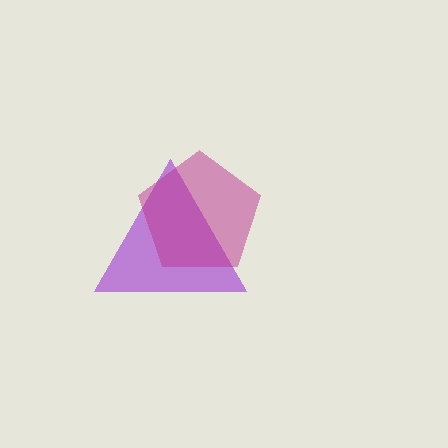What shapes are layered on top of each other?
The layered shapes are: a purple triangle, a magenta pentagon.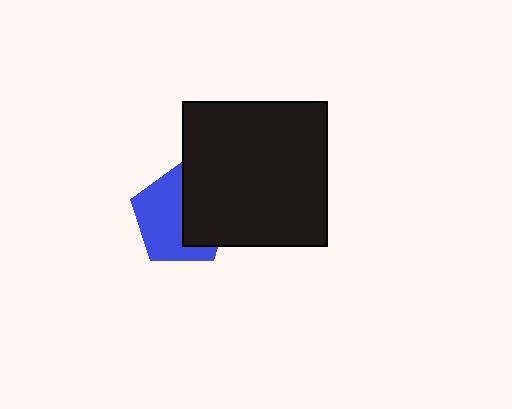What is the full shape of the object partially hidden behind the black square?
The partially hidden object is a blue pentagon.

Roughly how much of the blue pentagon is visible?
About half of it is visible (roughly 57%).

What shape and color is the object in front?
The object in front is a black square.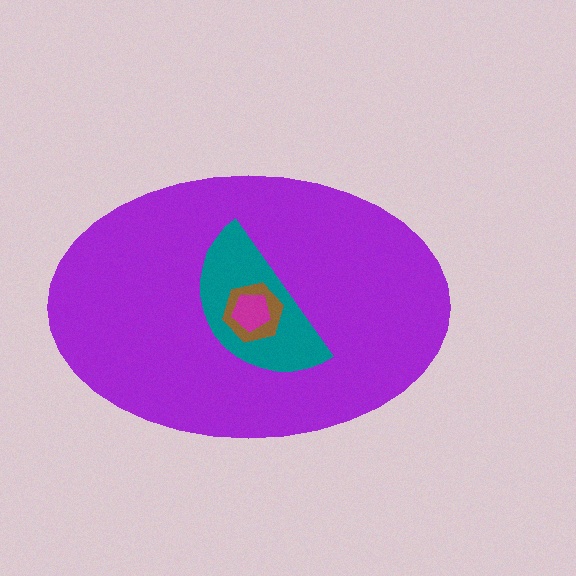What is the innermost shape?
The magenta pentagon.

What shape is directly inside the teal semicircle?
The brown hexagon.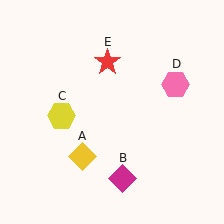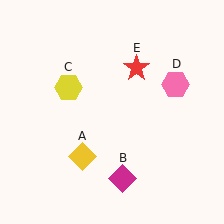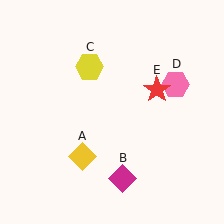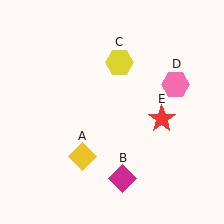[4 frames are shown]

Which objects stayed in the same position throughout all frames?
Yellow diamond (object A) and magenta diamond (object B) and pink hexagon (object D) remained stationary.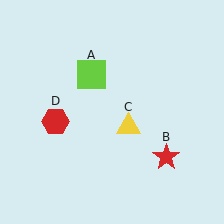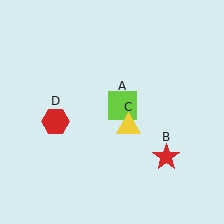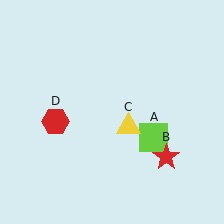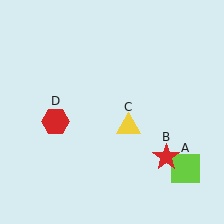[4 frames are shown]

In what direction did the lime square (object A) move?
The lime square (object A) moved down and to the right.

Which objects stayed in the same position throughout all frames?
Red star (object B) and yellow triangle (object C) and red hexagon (object D) remained stationary.